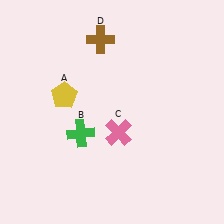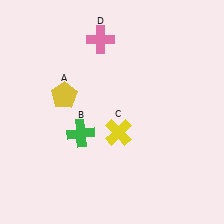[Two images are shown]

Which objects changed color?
C changed from pink to yellow. D changed from brown to pink.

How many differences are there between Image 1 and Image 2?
There are 2 differences between the two images.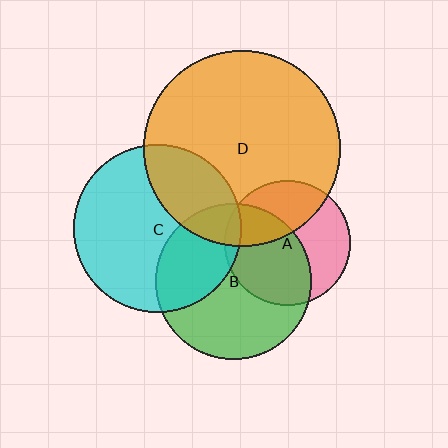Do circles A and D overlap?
Yes.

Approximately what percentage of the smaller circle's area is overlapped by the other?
Approximately 35%.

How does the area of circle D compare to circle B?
Approximately 1.6 times.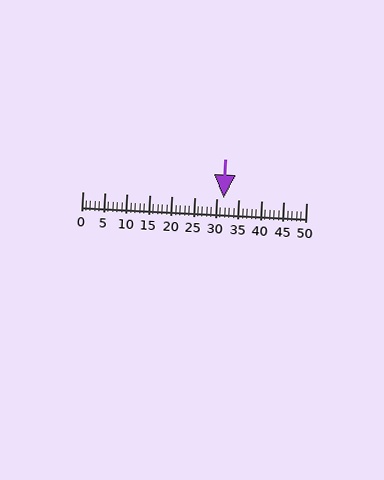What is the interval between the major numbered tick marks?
The major tick marks are spaced 5 units apart.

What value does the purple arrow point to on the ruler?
The purple arrow points to approximately 32.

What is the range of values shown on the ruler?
The ruler shows values from 0 to 50.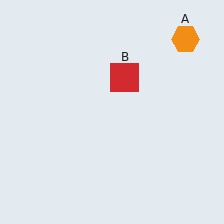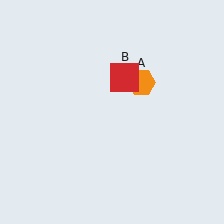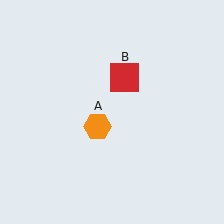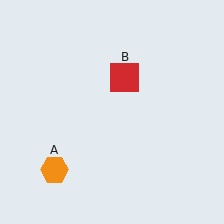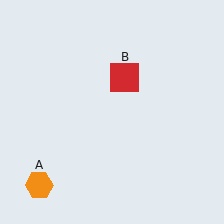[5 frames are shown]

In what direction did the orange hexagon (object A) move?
The orange hexagon (object A) moved down and to the left.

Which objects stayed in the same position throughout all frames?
Red square (object B) remained stationary.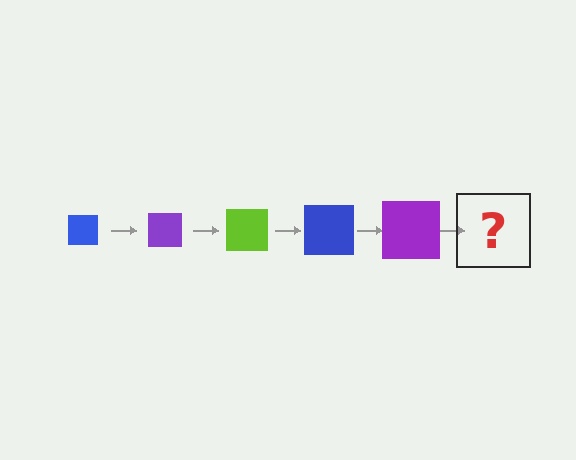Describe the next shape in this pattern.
It should be a lime square, larger than the previous one.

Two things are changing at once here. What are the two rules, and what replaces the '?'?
The two rules are that the square grows larger each step and the color cycles through blue, purple, and lime. The '?' should be a lime square, larger than the previous one.